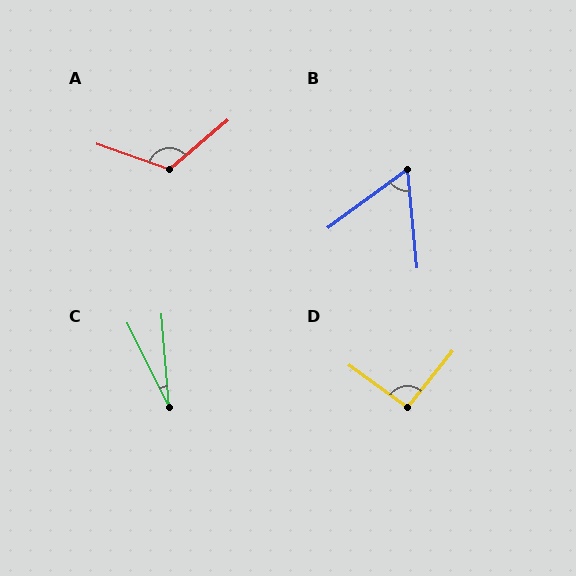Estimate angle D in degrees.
Approximately 93 degrees.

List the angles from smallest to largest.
C (22°), B (59°), D (93°), A (121°).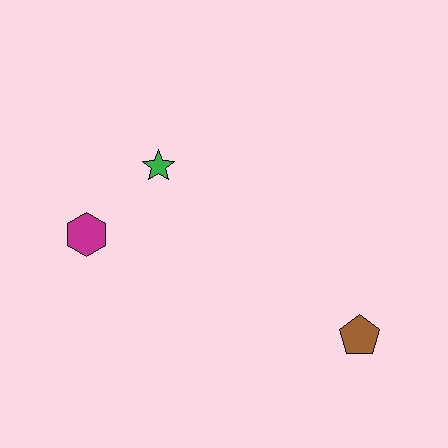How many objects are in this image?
There are 3 objects.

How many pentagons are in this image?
There is 1 pentagon.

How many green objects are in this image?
There is 1 green object.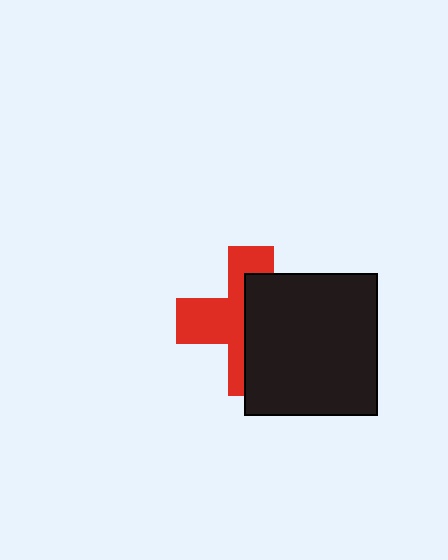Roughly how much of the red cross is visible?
About half of it is visible (roughly 48%).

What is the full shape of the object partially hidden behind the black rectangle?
The partially hidden object is a red cross.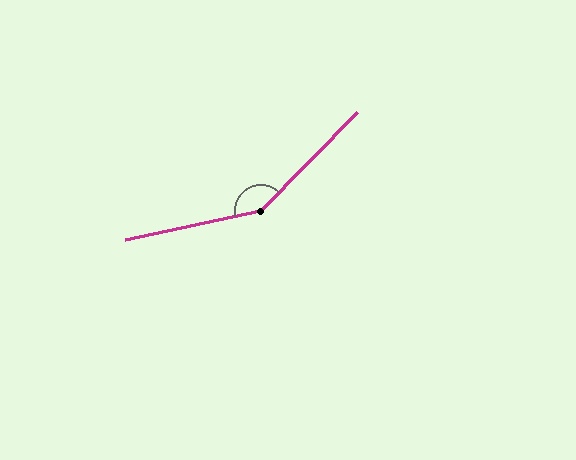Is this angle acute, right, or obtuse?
It is obtuse.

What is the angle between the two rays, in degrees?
Approximately 147 degrees.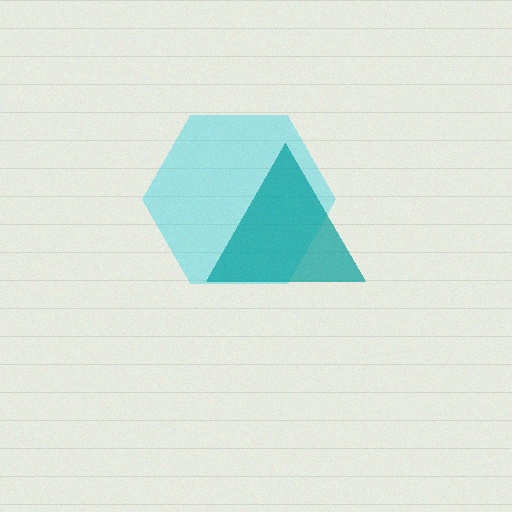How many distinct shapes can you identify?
There are 2 distinct shapes: a cyan hexagon, a teal triangle.